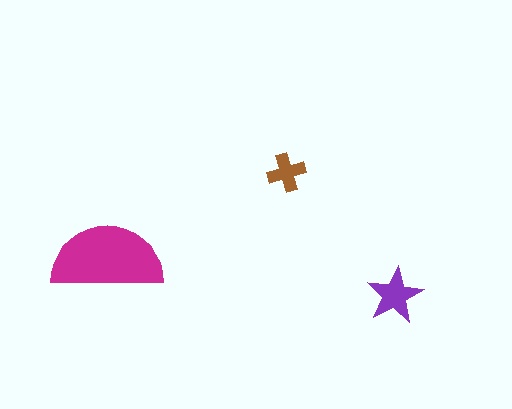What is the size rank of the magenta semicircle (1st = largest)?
1st.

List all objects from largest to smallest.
The magenta semicircle, the purple star, the brown cross.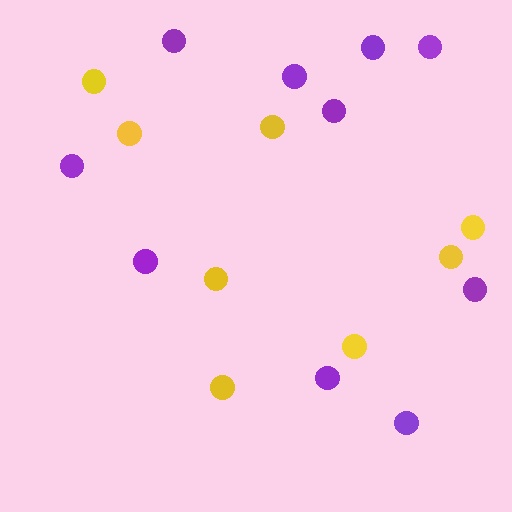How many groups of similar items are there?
There are 2 groups: one group of purple circles (10) and one group of yellow circles (8).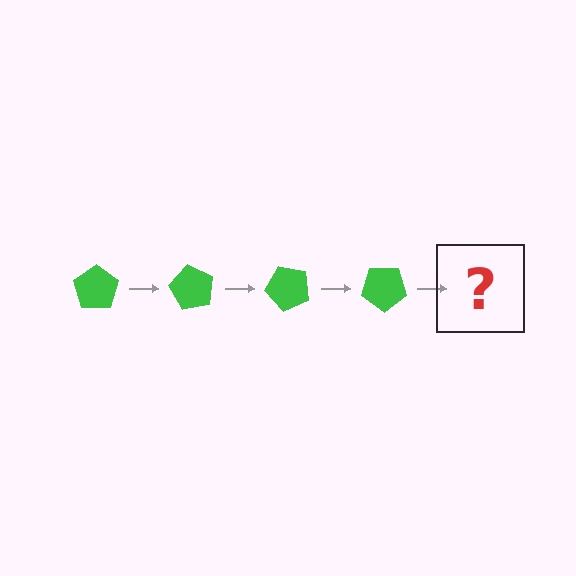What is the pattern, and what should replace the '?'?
The pattern is that the pentagon rotates 60 degrees each step. The '?' should be a green pentagon rotated 240 degrees.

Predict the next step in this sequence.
The next step is a green pentagon rotated 240 degrees.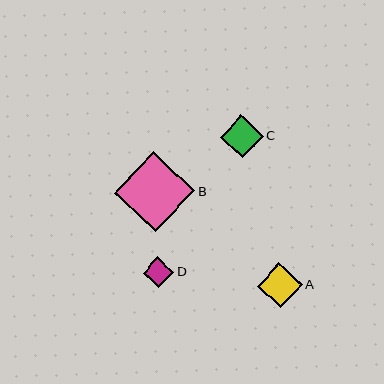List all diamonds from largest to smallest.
From largest to smallest: B, A, C, D.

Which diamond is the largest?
Diamond B is the largest with a size of approximately 80 pixels.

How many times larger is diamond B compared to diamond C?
Diamond B is approximately 1.9 times the size of diamond C.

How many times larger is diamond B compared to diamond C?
Diamond B is approximately 1.9 times the size of diamond C.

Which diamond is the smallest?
Diamond D is the smallest with a size of approximately 30 pixels.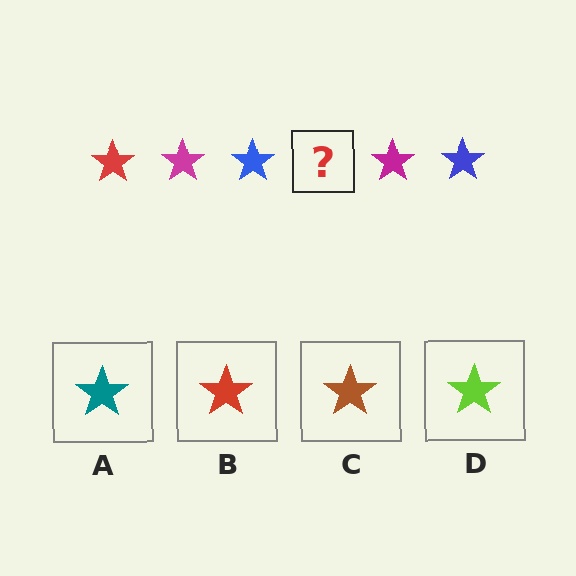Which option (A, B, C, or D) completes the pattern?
B.